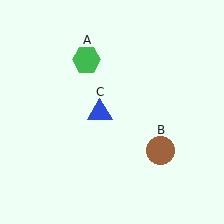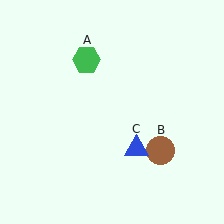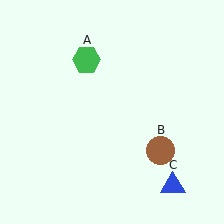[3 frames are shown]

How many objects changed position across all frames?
1 object changed position: blue triangle (object C).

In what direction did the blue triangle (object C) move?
The blue triangle (object C) moved down and to the right.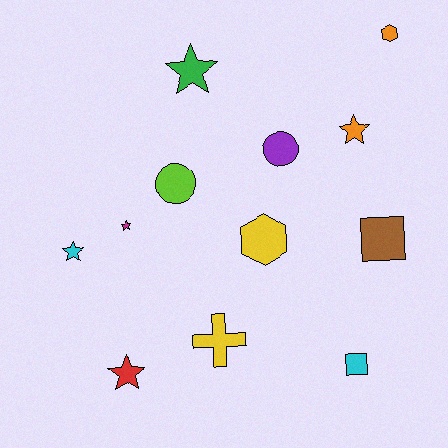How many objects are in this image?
There are 12 objects.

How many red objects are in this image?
There is 1 red object.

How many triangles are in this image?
There are no triangles.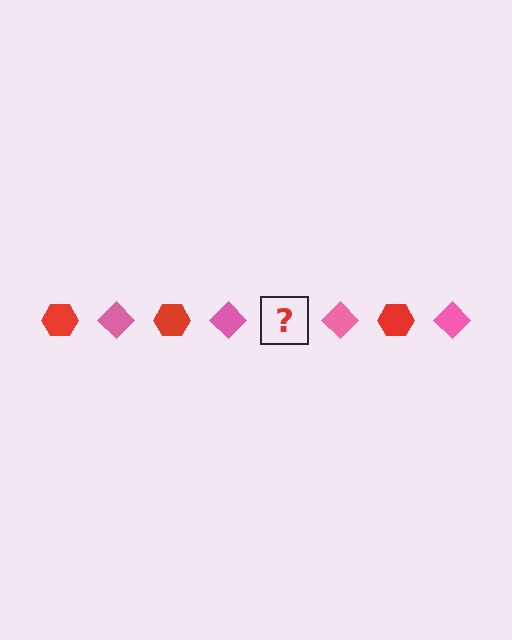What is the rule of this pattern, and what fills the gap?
The rule is that the pattern alternates between red hexagon and pink diamond. The gap should be filled with a red hexagon.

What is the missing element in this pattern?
The missing element is a red hexagon.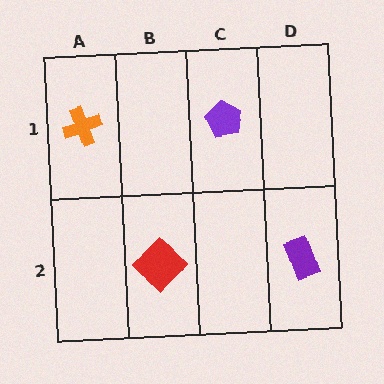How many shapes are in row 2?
2 shapes.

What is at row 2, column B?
A red diamond.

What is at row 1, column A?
An orange cross.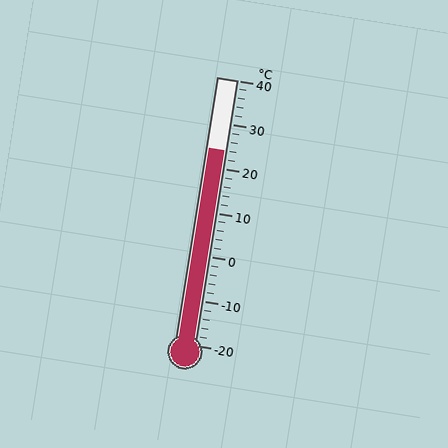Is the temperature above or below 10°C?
The temperature is above 10°C.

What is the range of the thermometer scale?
The thermometer scale ranges from -20°C to 40°C.